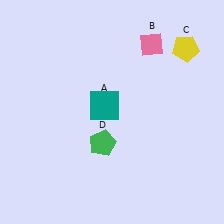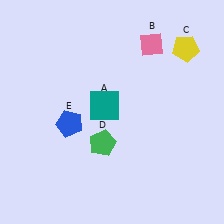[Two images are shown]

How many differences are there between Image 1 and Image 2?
There is 1 difference between the two images.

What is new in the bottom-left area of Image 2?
A blue pentagon (E) was added in the bottom-left area of Image 2.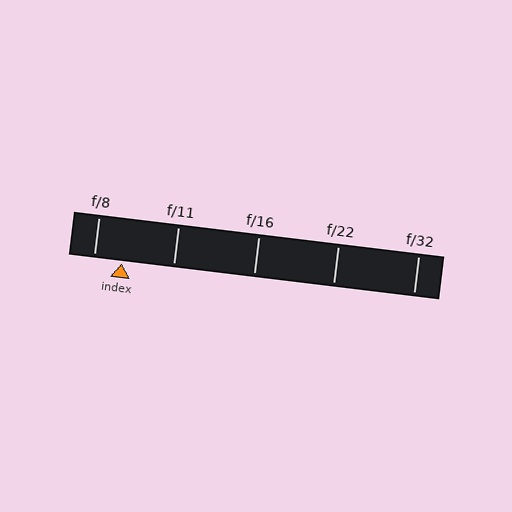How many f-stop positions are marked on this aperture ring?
There are 5 f-stop positions marked.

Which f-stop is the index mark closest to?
The index mark is closest to f/8.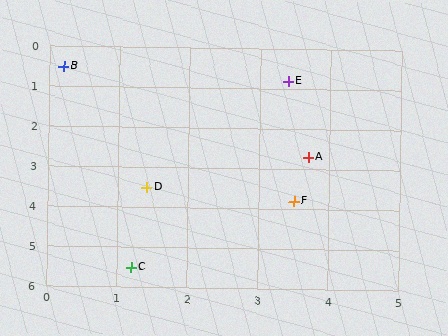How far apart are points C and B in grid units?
Points C and B are about 5.1 grid units apart.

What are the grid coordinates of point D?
Point D is at approximately (1.4, 3.5).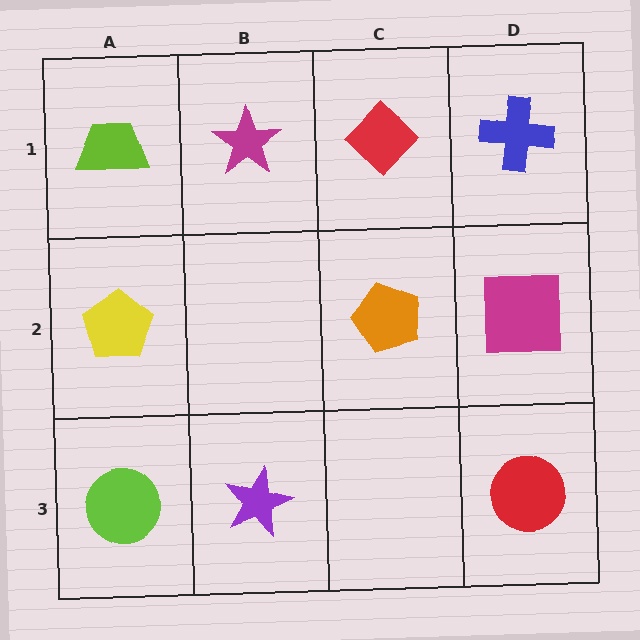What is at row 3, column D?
A red circle.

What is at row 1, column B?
A magenta star.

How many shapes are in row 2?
3 shapes.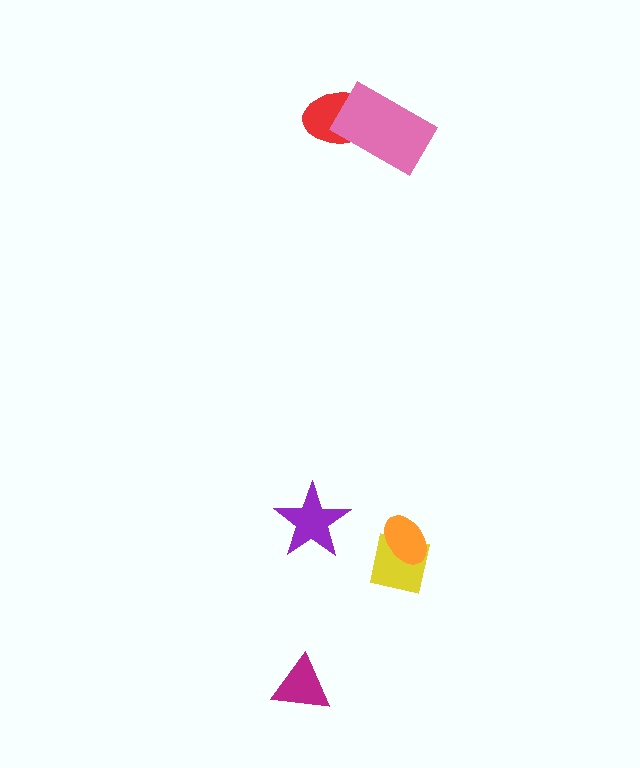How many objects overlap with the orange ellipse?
1 object overlaps with the orange ellipse.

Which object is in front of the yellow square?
The orange ellipse is in front of the yellow square.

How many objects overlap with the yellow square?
1 object overlaps with the yellow square.